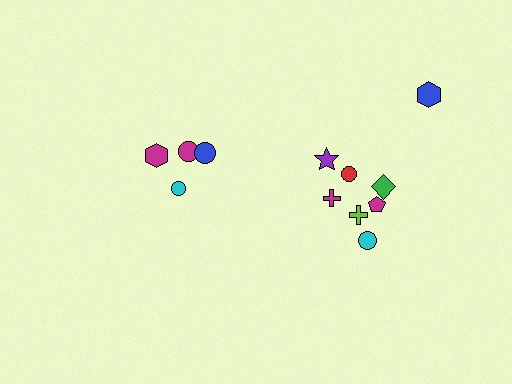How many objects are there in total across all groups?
There are 12 objects.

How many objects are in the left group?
There are 4 objects.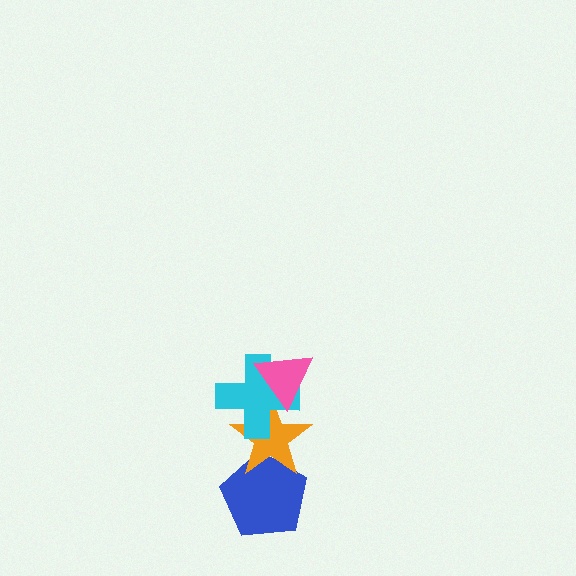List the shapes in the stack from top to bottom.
From top to bottom: the pink triangle, the cyan cross, the orange star, the blue pentagon.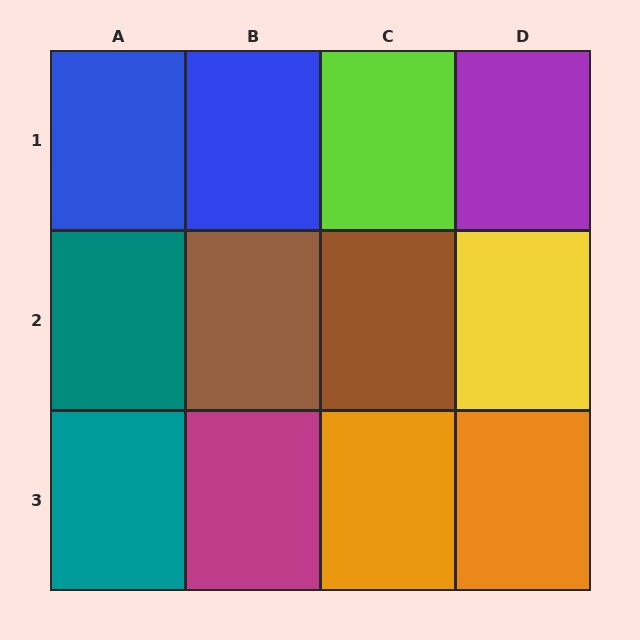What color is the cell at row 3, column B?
Magenta.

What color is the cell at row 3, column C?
Orange.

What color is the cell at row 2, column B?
Brown.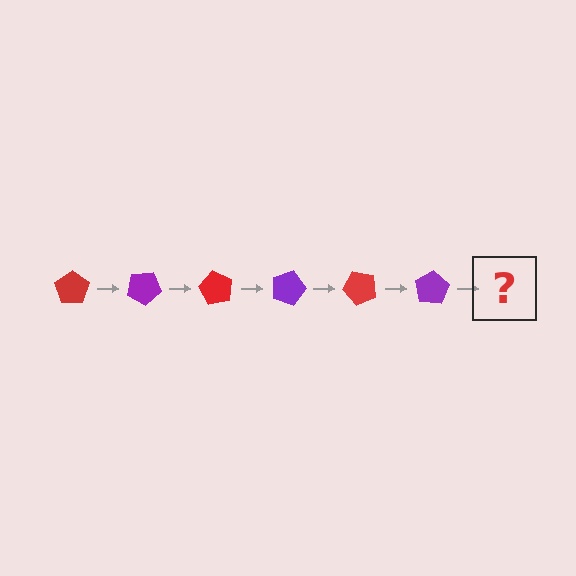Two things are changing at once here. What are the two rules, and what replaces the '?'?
The two rules are that it rotates 30 degrees each step and the color cycles through red and purple. The '?' should be a red pentagon, rotated 180 degrees from the start.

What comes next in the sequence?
The next element should be a red pentagon, rotated 180 degrees from the start.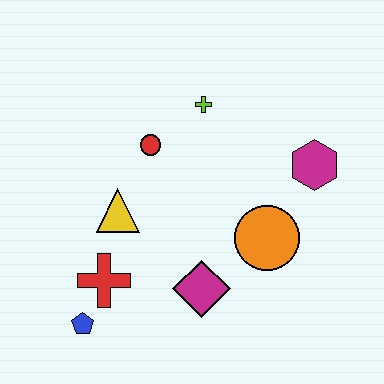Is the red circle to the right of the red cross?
Yes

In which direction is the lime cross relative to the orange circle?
The lime cross is above the orange circle.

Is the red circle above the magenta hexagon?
Yes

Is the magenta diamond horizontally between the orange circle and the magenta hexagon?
No